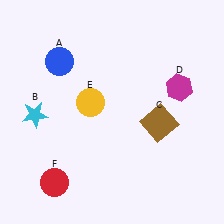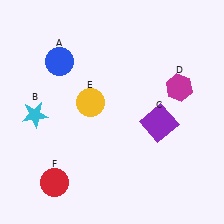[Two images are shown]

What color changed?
The square (C) changed from brown in Image 1 to purple in Image 2.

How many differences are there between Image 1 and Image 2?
There is 1 difference between the two images.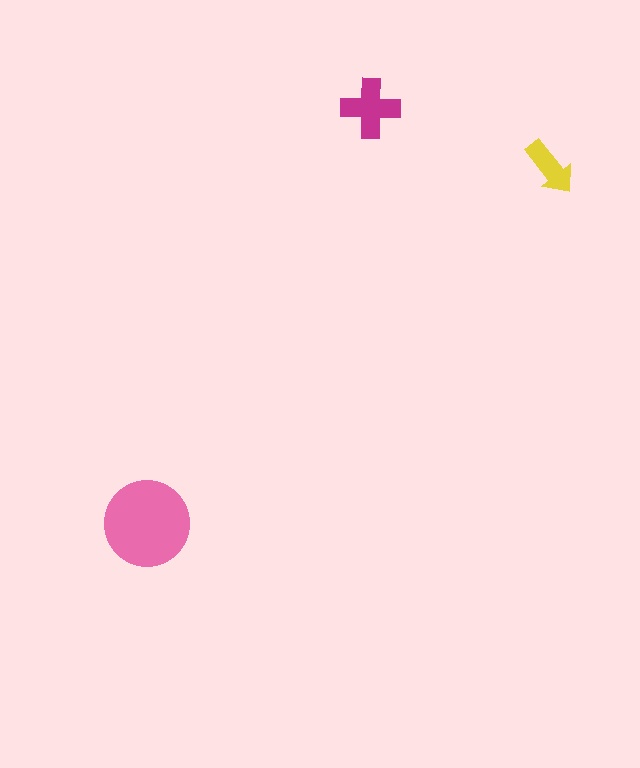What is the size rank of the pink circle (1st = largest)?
1st.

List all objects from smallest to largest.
The yellow arrow, the magenta cross, the pink circle.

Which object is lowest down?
The pink circle is bottommost.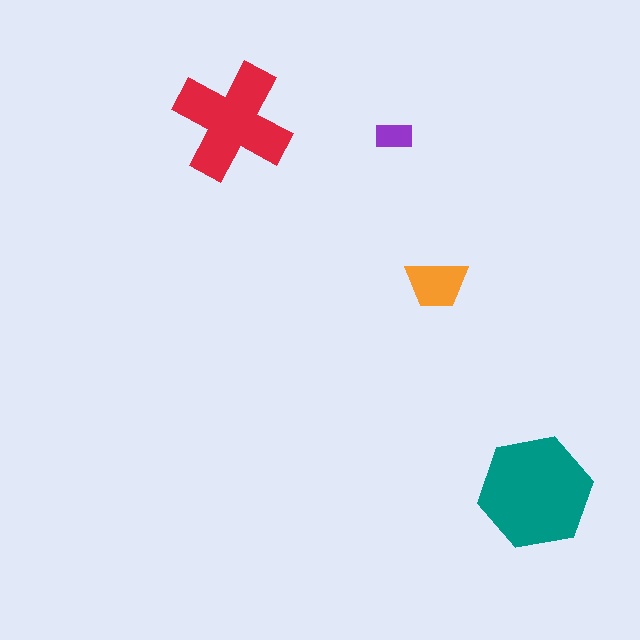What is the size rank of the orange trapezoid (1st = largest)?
3rd.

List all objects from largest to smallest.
The teal hexagon, the red cross, the orange trapezoid, the purple rectangle.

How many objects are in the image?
There are 4 objects in the image.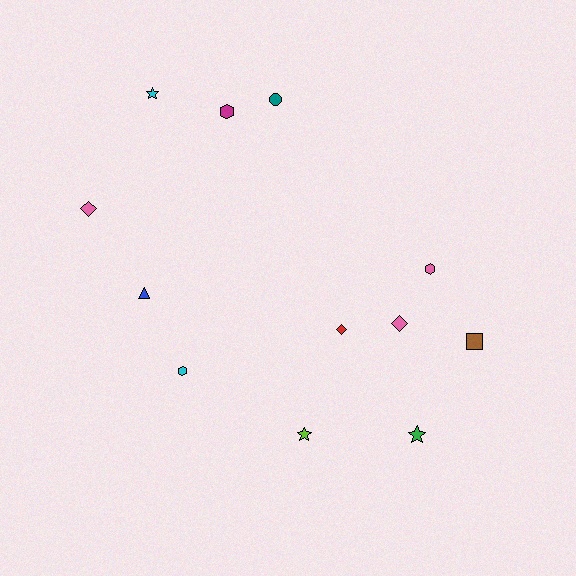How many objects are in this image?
There are 12 objects.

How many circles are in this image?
There is 1 circle.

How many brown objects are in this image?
There is 1 brown object.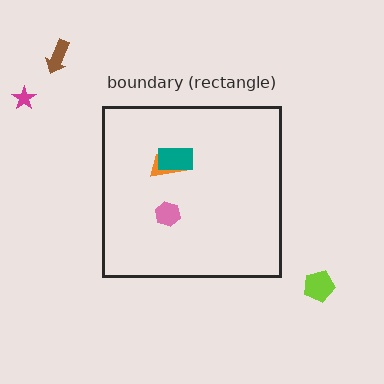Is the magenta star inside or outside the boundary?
Outside.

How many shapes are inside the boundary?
3 inside, 3 outside.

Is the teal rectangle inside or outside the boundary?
Inside.